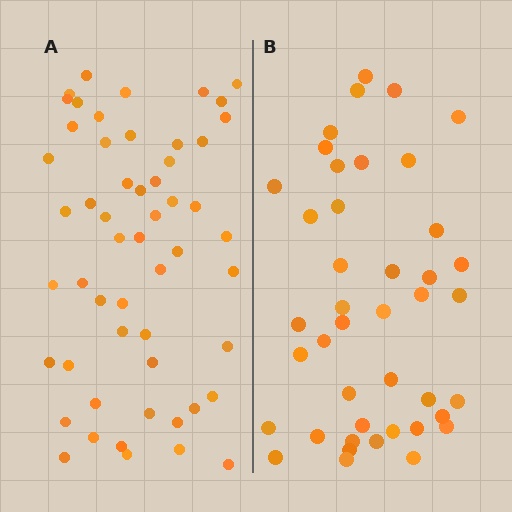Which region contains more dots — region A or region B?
Region A (the left region) has more dots.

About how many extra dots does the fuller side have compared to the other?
Region A has roughly 12 or so more dots than region B.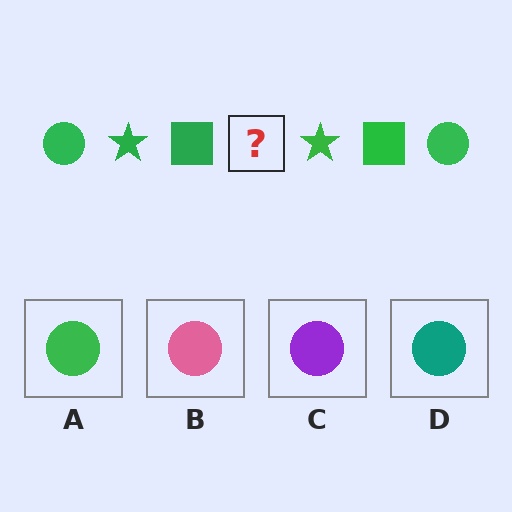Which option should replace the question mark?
Option A.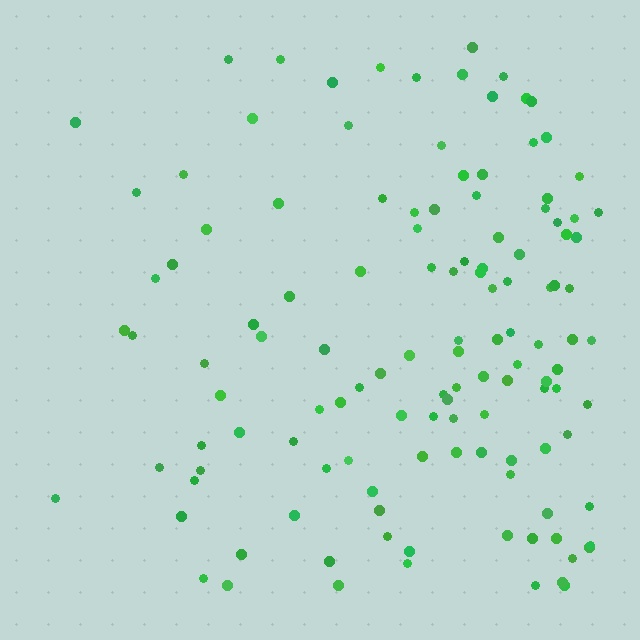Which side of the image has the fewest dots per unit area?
The left.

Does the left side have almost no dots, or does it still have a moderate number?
Still a moderate number, just noticeably fewer than the right.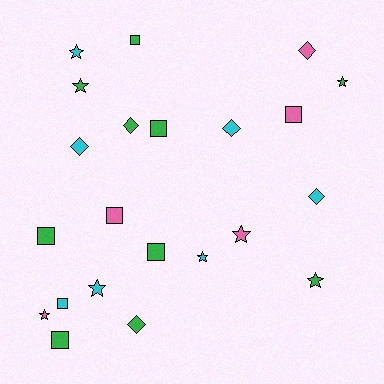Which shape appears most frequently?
Star, with 8 objects.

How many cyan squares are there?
There is 1 cyan square.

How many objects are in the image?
There are 22 objects.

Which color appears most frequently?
Green, with 10 objects.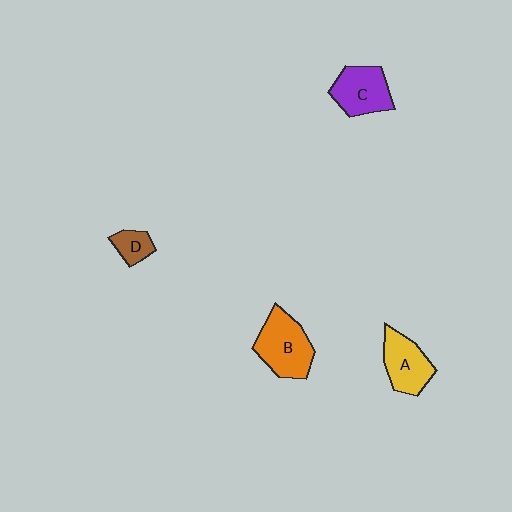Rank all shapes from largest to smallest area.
From largest to smallest: B (orange), C (purple), A (yellow), D (brown).